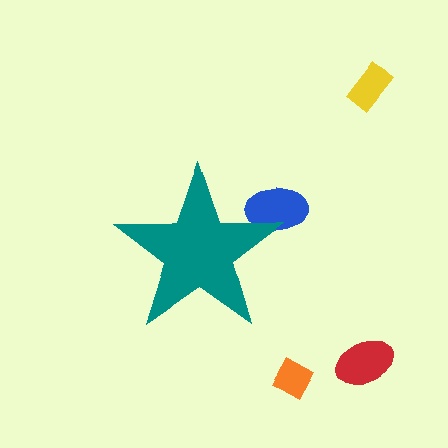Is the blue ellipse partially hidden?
Yes, the blue ellipse is partially hidden behind the teal star.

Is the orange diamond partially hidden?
No, the orange diamond is fully visible.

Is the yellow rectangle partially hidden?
No, the yellow rectangle is fully visible.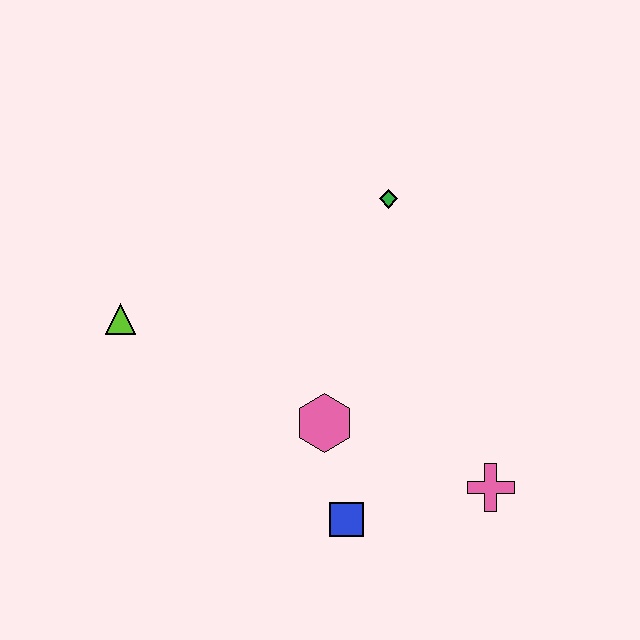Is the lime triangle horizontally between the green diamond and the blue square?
No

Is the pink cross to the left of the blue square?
No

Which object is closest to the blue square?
The pink hexagon is closest to the blue square.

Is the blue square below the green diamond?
Yes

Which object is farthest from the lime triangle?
The pink cross is farthest from the lime triangle.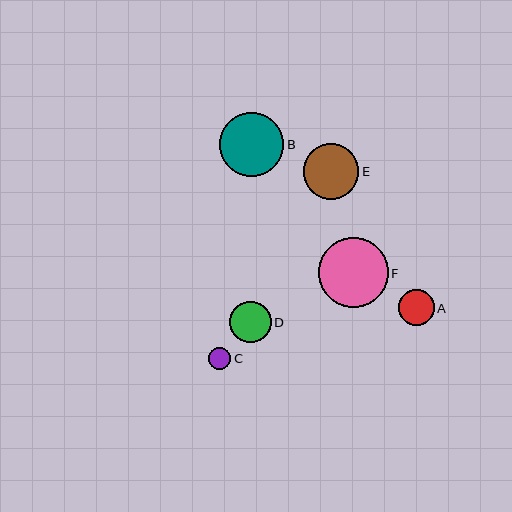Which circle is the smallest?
Circle C is the smallest with a size of approximately 22 pixels.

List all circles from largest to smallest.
From largest to smallest: F, B, E, D, A, C.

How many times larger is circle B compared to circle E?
Circle B is approximately 1.2 times the size of circle E.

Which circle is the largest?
Circle F is the largest with a size of approximately 70 pixels.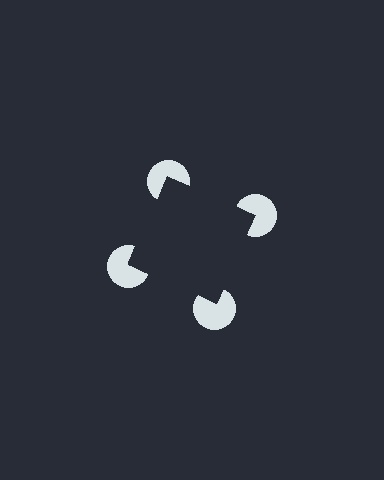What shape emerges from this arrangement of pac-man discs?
An illusory square — its edges are inferred from the aligned wedge cuts in the pac-man discs, not physically drawn.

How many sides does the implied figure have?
4 sides.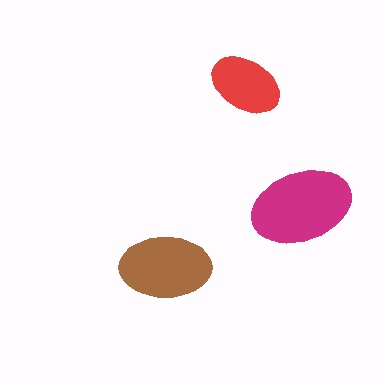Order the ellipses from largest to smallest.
the magenta one, the brown one, the red one.